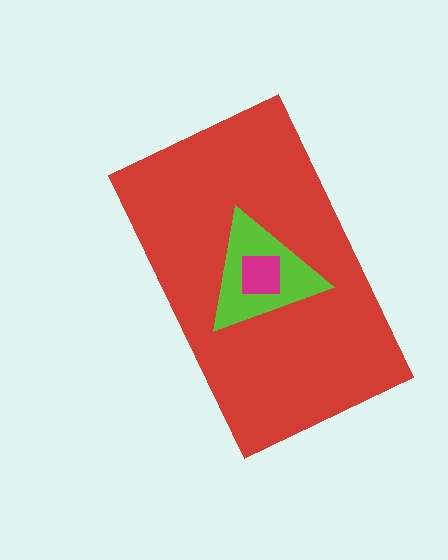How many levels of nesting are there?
3.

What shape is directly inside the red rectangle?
The lime triangle.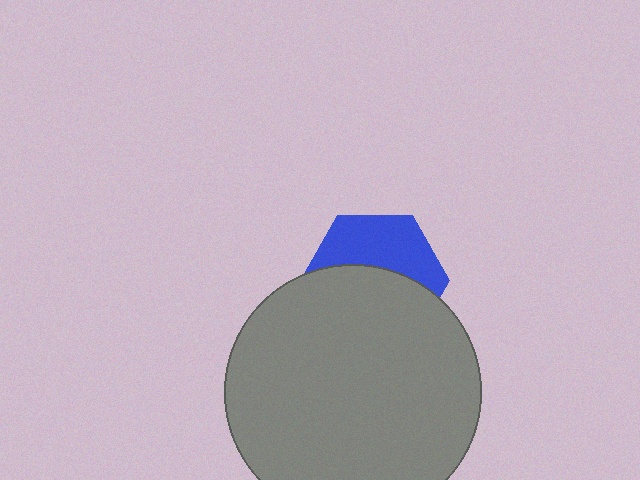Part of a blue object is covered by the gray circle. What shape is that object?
It is a hexagon.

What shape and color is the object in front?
The object in front is a gray circle.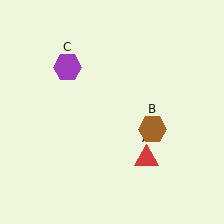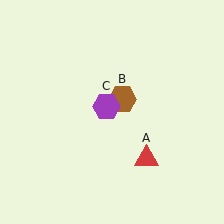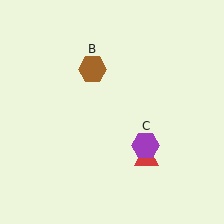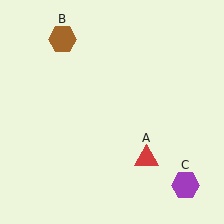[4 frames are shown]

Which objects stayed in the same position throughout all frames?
Red triangle (object A) remained stationary.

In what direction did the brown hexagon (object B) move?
The brown hexagon (object B) moved up and to the left.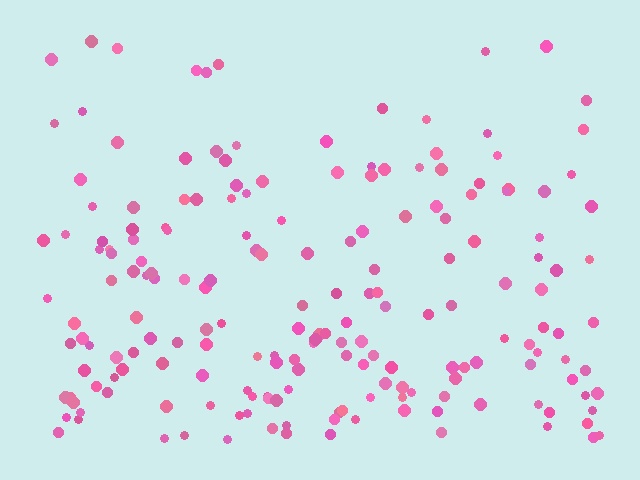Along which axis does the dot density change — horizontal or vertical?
Vertical.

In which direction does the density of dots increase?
From top to bottom, with the bottom side densest.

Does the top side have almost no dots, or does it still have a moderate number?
Still a moderate number, just noticeably fewer than the bottom.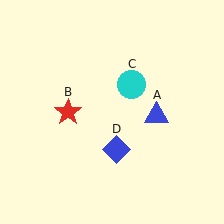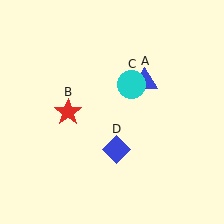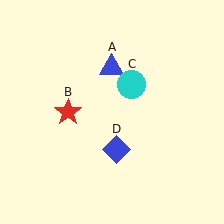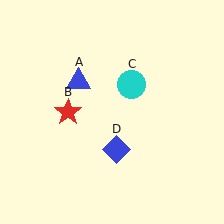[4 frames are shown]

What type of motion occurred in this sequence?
The blue triangle (object A) rotated counterclockwise around the center of the scene.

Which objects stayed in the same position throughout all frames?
Red star (object B) and cyan circle (object C) and blue diamond (object D) remained stationary.